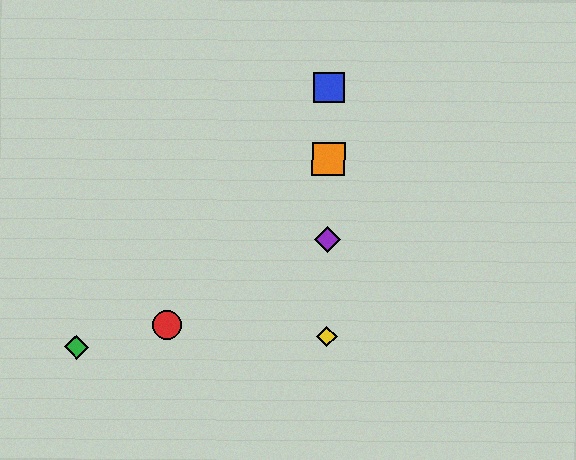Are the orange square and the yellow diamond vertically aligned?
Yes, both are at x≈328.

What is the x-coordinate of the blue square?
The blue square is at x≈329.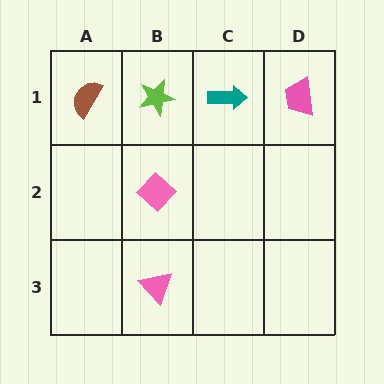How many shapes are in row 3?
1 shape.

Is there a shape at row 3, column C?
No, that cell is empty.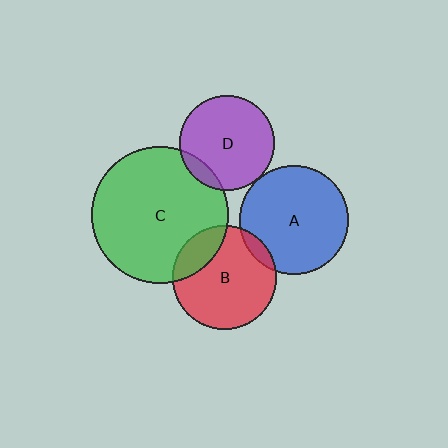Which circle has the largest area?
Circle C (green).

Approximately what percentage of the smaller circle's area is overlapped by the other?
Approximately 5%.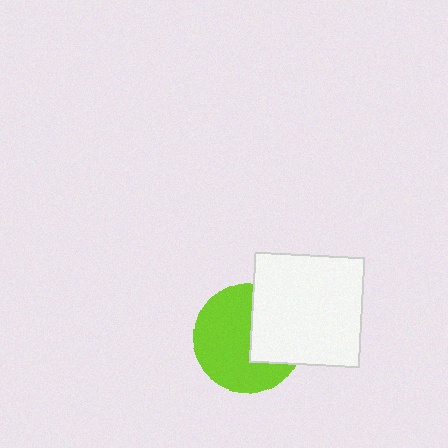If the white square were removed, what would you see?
You would see the complete lime circle.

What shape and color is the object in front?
The object in front is a white square.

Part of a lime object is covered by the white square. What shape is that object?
It is a circle.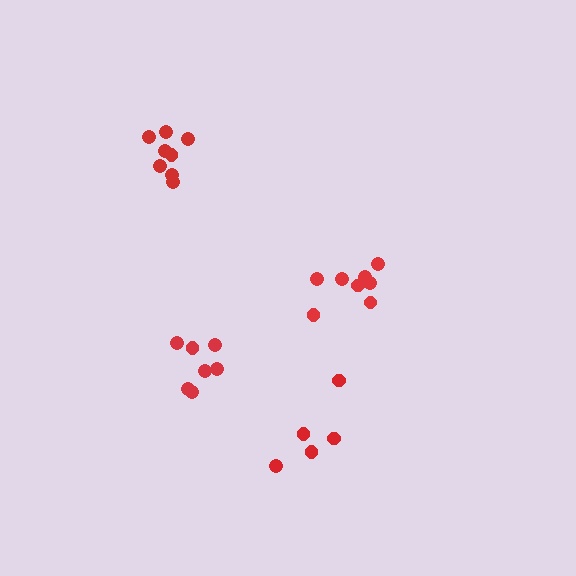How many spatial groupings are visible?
There are 4 spatial groupings.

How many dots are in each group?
Group 1: 5 dots, Group 2: 8 dots, Group 3: 8 dots, Group 4: 7 dots (28 total).